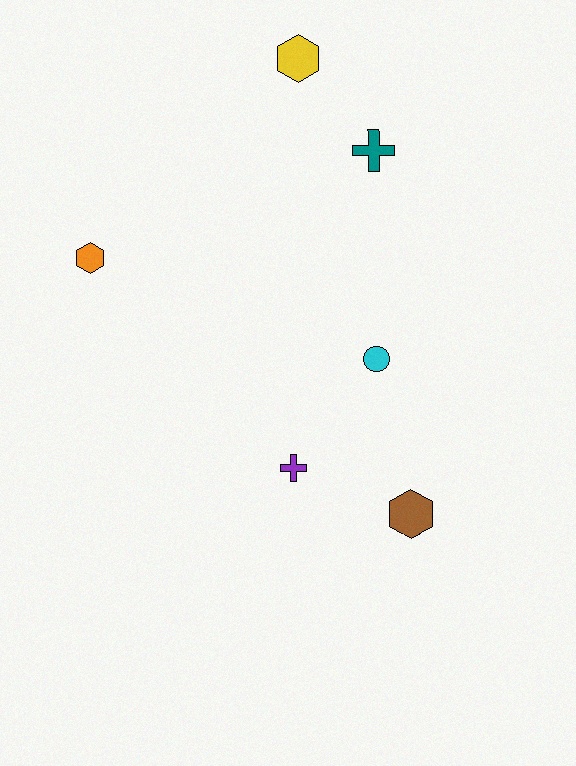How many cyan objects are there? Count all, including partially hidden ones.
There is 1 cyan object.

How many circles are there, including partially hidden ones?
There is 1 circle.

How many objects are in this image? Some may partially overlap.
There are 6 objects.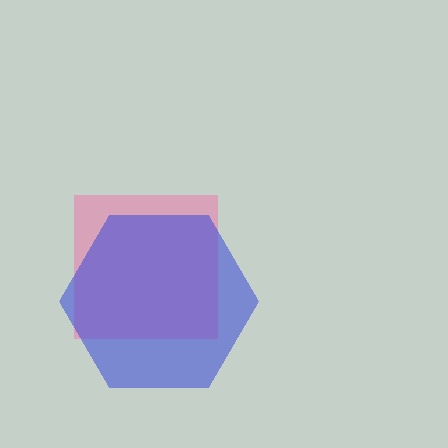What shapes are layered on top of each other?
The layered shapes are: a pink square, a blue hexagon.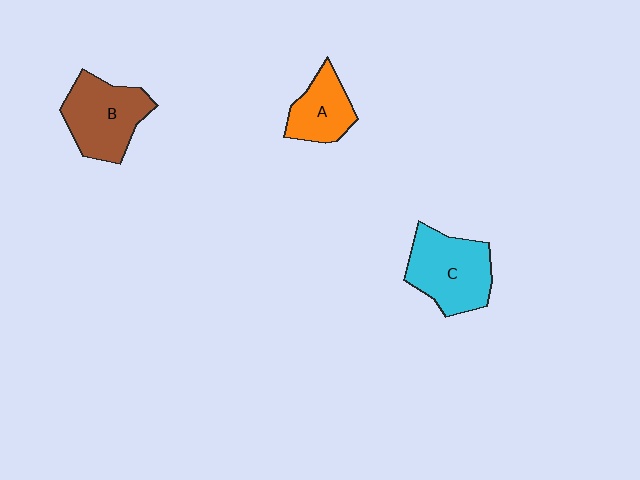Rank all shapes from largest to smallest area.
From largest to smallest: C (cyan), B (brown), A (orange).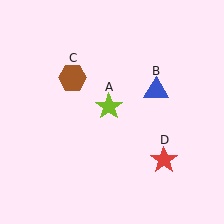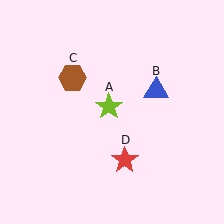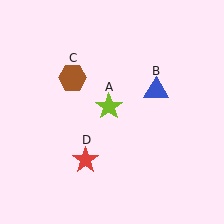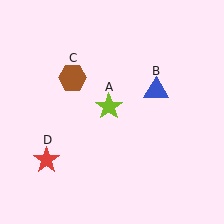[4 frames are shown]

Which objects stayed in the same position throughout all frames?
Lime star (object A) and blue triangle (object B) and brown hexagon (object C) remained stationary.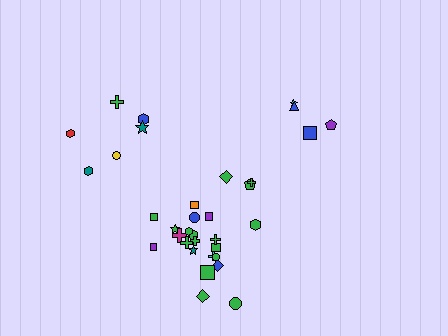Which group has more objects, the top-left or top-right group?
The top-left group.